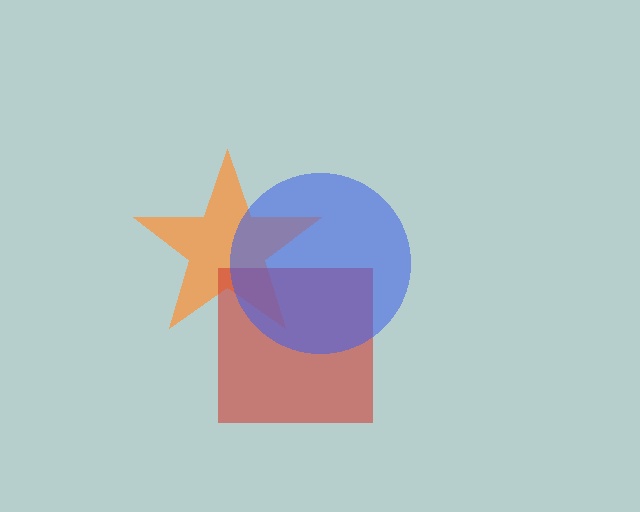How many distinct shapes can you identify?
There are 3 distinct shapes: an orange star, a red square, a blue circle.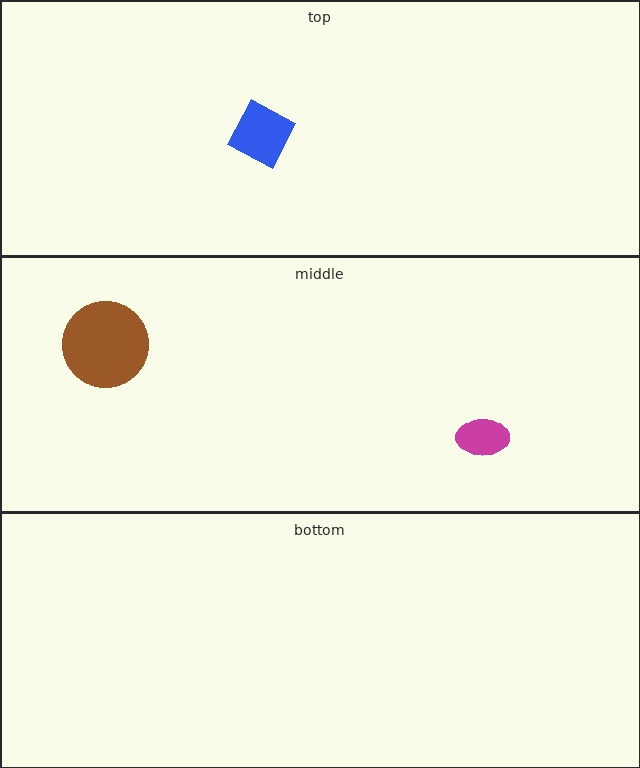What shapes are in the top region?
The blue diamond.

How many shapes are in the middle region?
2.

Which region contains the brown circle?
The middle region.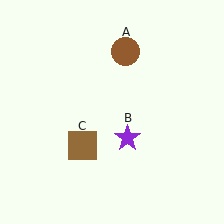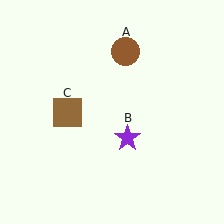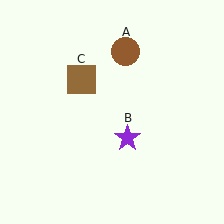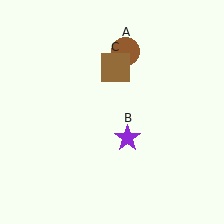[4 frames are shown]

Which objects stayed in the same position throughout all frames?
Brown circle (object A) and purple star (object B) remained stationary.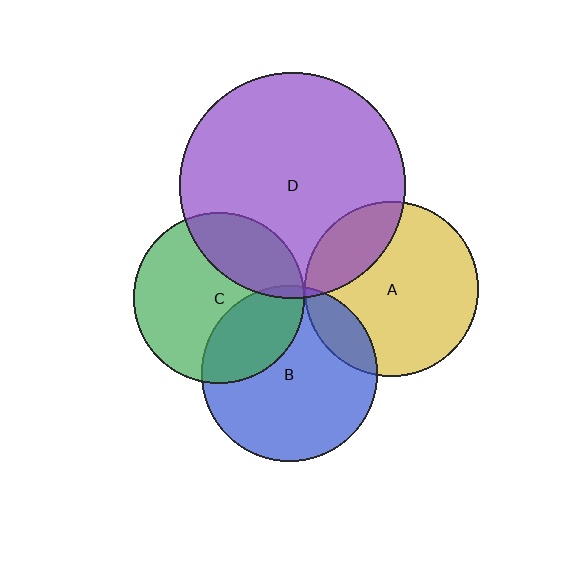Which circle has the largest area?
Circle D (purple).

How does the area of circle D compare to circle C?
Approximately 1.8 times.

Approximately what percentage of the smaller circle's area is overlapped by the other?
Approximately 15%.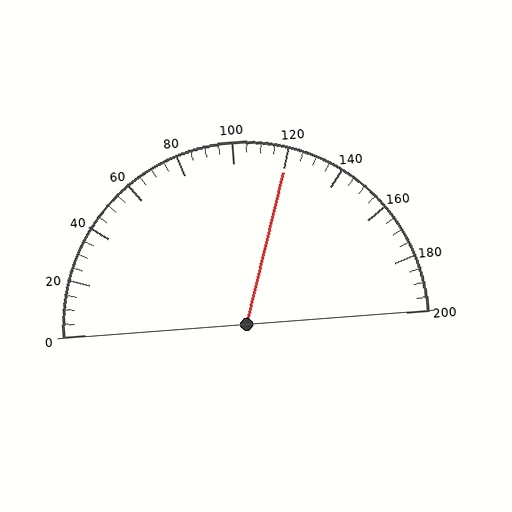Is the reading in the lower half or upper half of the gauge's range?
The reading is in the upper half of the range (0 to 200).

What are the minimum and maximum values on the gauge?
The gauge ranges from 0 to 200.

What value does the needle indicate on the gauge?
The needle indicates approximately 120.